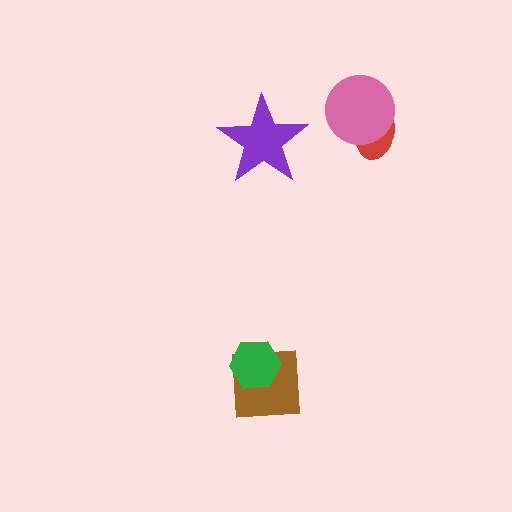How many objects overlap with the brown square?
1 object overlaps with the brown square.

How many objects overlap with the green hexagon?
1 object overlaps with the green hexagon.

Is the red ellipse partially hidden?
Yes, it is partially covered by another shape.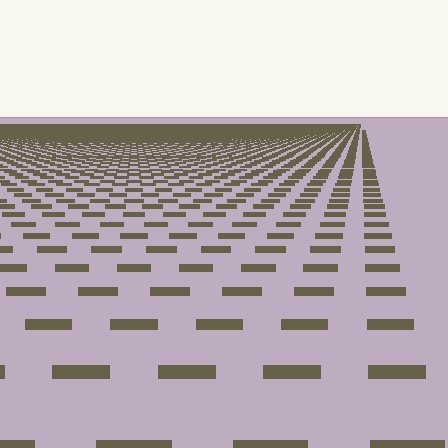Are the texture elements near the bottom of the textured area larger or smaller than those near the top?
Larger. Near the bottom, elements are closer to the viewer and appear at a bigger on-screen size.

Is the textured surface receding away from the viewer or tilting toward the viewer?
The surface is receding away from the viewer. Texture elements get smaller and denser toward the top.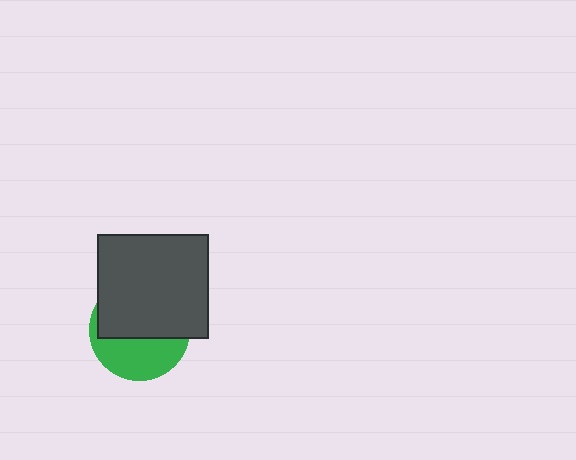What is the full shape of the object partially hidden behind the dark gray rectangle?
The partially hidden object is a green circle.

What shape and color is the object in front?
The object in front is a dark gray rectangle.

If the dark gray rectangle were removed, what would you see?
You would see the complete green circle.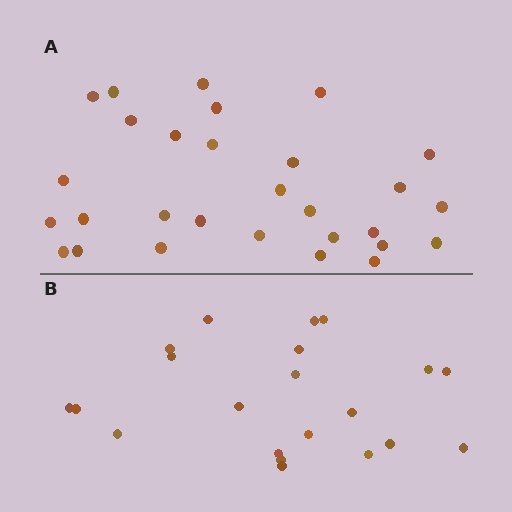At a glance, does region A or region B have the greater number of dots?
Region A (the top region) has more dots.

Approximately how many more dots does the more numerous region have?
Region A has roughly 8 or so more dots than region B.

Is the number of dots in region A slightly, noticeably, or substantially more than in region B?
Region A has noticeably more, but not dramatically so. The ratio is roughly 1.4 to 1.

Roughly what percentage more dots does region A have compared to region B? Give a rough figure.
About 40% more.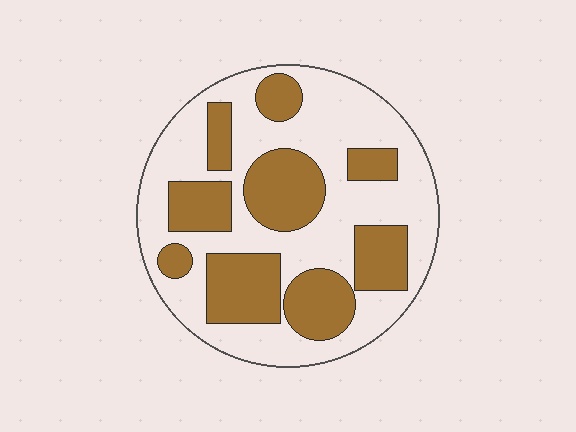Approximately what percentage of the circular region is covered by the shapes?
Approximately 40%.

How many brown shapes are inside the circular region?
9.